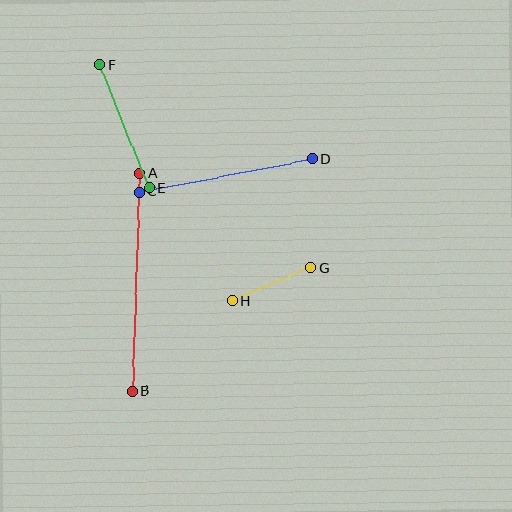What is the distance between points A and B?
The distance is approximately 218 pixels.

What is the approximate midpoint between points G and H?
The midpoint is at approximately (271, 285) pixels.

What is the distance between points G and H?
The distance is approximately 86 pixels.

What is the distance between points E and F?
The distance is approximately 132 pixels.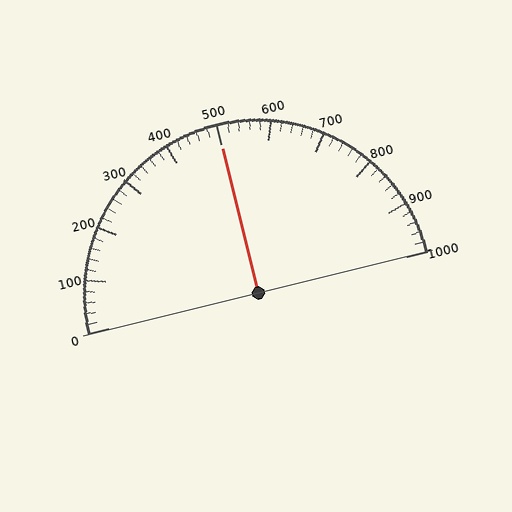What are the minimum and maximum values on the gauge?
The gauge ranges from 0 to 1000.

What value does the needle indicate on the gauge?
The needle indicates approximately 500.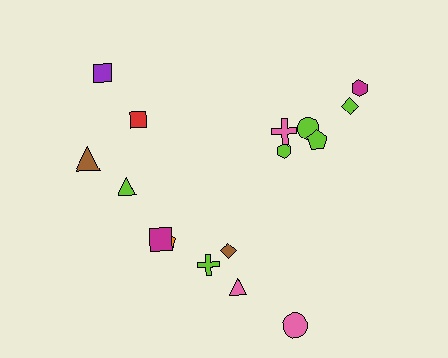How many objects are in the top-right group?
There are 6 objects.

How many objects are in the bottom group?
There are 6 objects.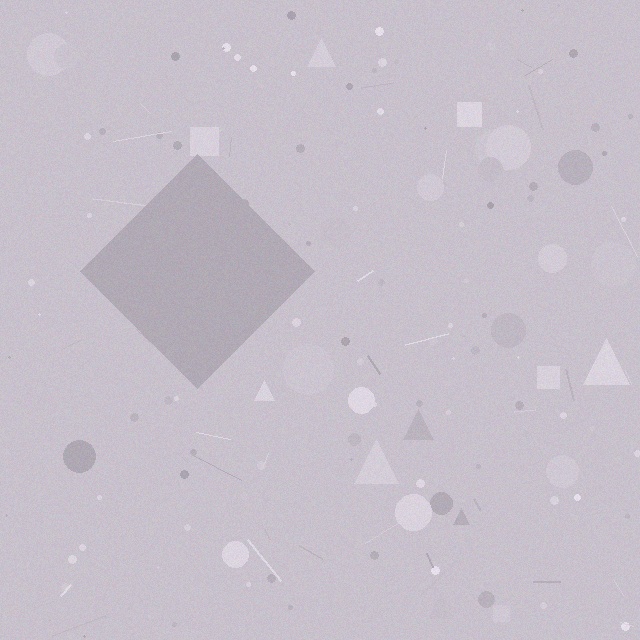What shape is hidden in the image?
A diamond is hidden in the image.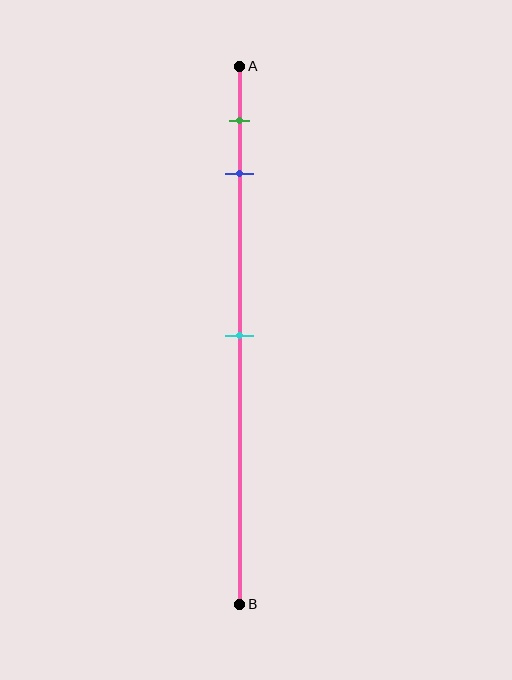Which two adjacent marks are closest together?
The green and blue marks are the closest adjacent pair.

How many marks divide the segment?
There are 3 marks dividing the segment.